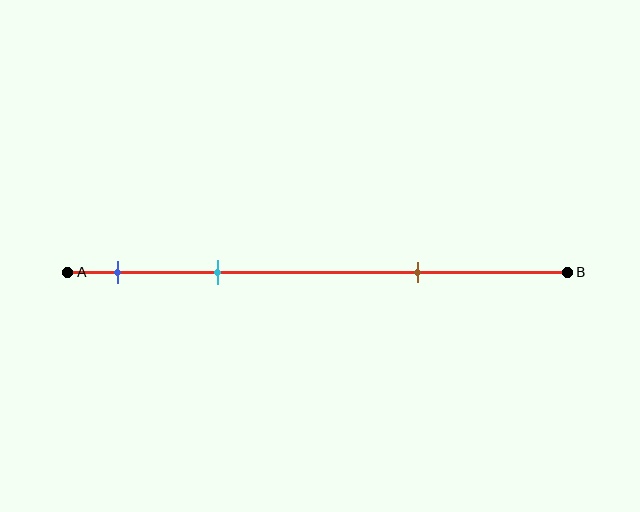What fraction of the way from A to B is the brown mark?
The brown mark is approximately 70% (0.7) of the way from A to B.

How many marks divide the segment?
There are 3 marks dividing the segment.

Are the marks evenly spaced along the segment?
No, the marks are not evenly spaced.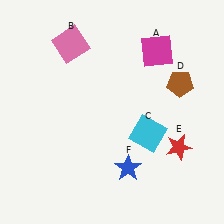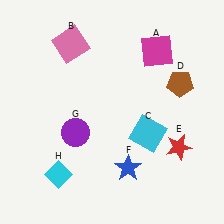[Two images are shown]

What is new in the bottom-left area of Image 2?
A cyan diamond (H) was added in the bottom-left area of Image 2.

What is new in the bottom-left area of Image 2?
A purple circle (G) was added in the bottom-left area of Image 2.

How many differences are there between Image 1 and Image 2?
There are 2 differences between the two images.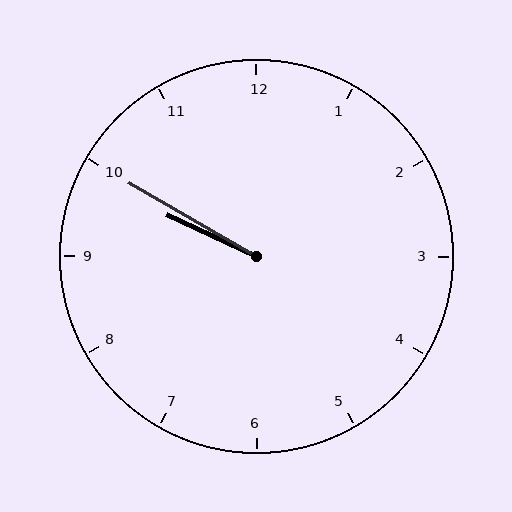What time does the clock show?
9:50.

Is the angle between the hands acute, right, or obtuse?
It is acute.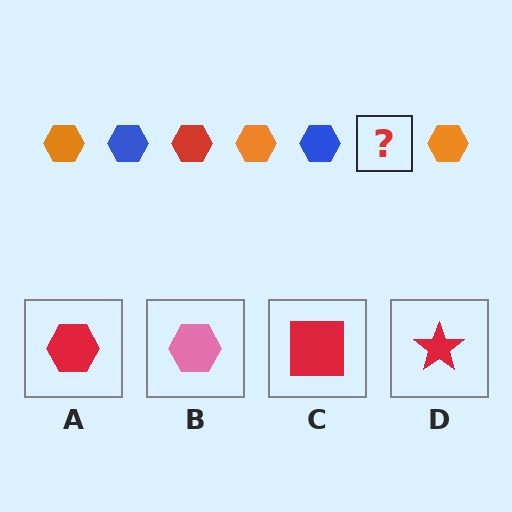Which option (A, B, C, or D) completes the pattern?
A.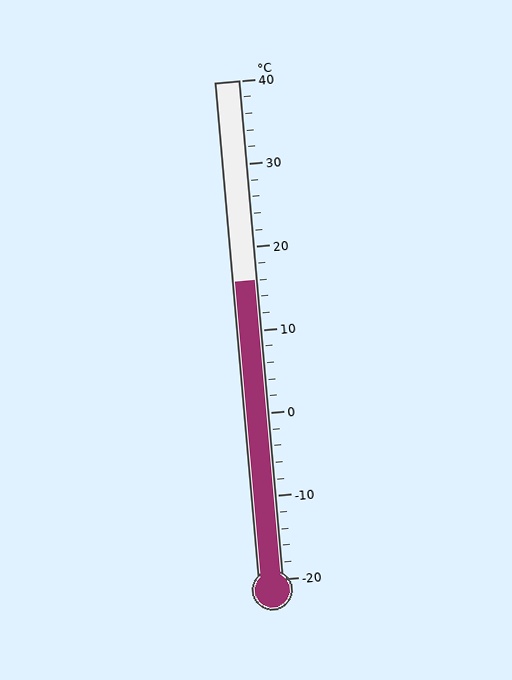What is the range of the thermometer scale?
The thermometer scale ranges from -20°C to 40°C.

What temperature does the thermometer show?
The thermometer shows approximately 16°C.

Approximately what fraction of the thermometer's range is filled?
The thermometer is filled to approximately 60% of its range.